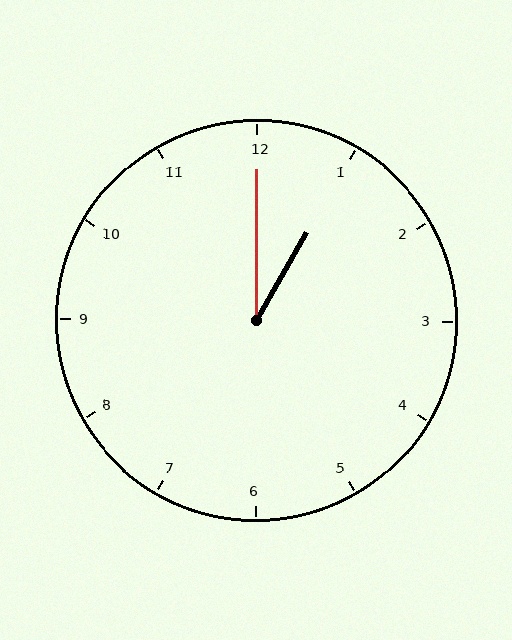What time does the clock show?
1:00.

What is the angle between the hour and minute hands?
Approximately 30 degrees.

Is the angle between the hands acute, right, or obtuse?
It is acute.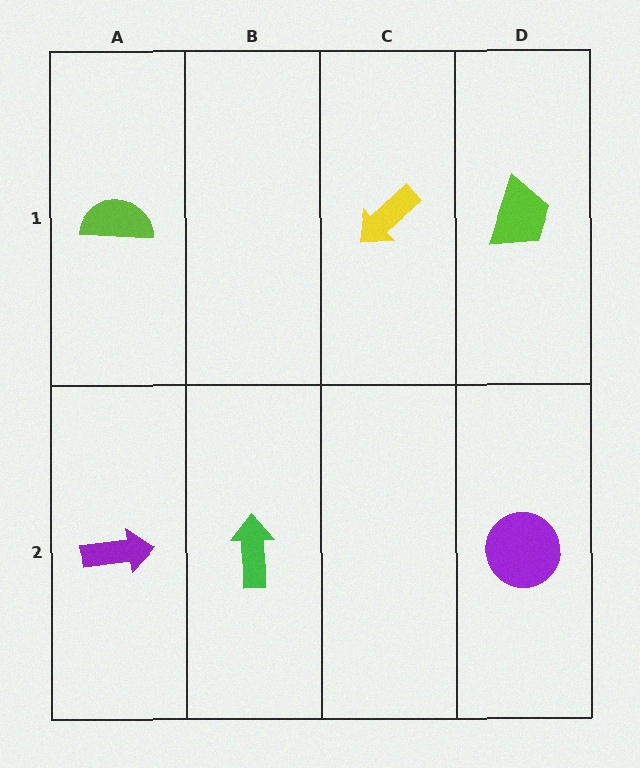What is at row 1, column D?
A lime trapezoid.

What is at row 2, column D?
A purple circle.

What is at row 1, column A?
A lime semicircle.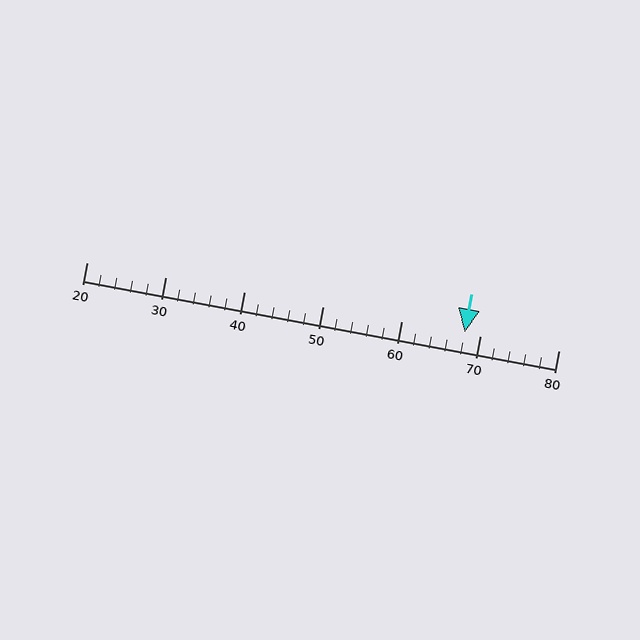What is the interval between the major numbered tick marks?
The major tick marks are spaced 10 units apart.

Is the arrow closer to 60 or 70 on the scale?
The arrow is closer to 70.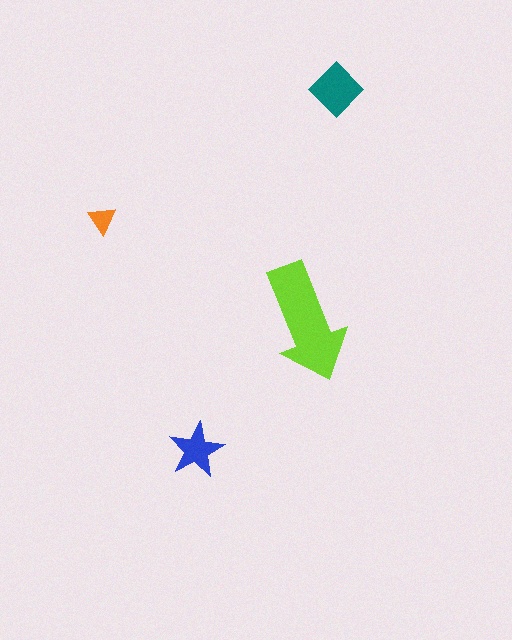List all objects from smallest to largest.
The orange triangle, the blue star, the teal diamond, the lime arrow.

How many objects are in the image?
There are 4 objects in the image.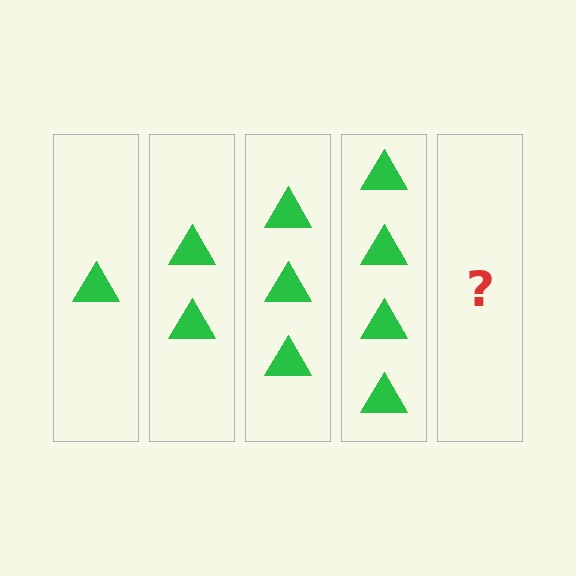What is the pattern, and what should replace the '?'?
The pattern is that each step adds one more triangle. The '?' should be 5 triangles.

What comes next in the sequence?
The next element should be 5 triangles.